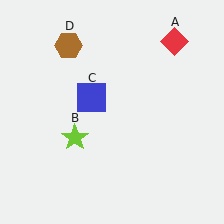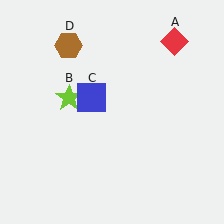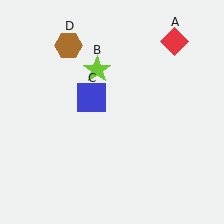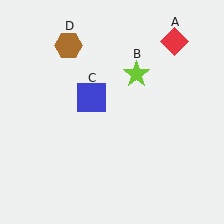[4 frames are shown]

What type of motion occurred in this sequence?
The lime star (object B) rotated clockwise around the center of the scene.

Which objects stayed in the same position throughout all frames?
Red diamond (object A) and blue square (object C) and brown hexagon (object D) remained stationary.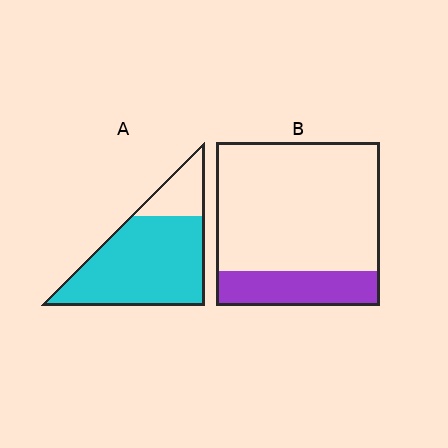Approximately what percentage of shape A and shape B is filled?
A is approximately 80% and B is approximately 20%.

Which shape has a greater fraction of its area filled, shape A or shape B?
Shape A.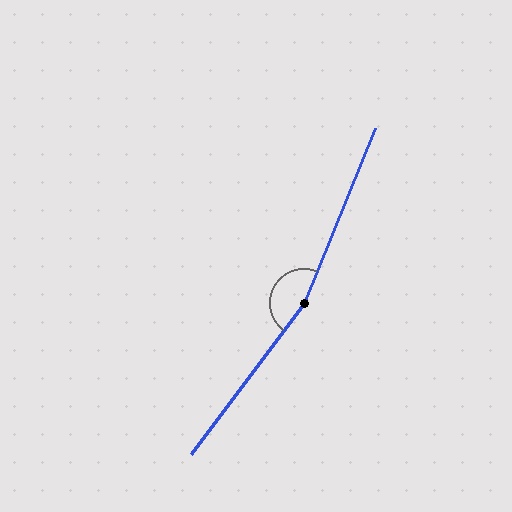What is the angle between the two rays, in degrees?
Approximately 166 degrees.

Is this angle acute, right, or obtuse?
It is obtuse.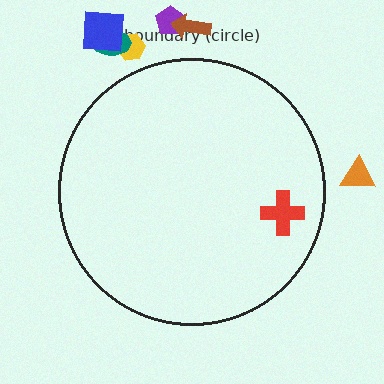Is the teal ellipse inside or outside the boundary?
Outside.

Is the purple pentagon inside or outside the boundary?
Outside.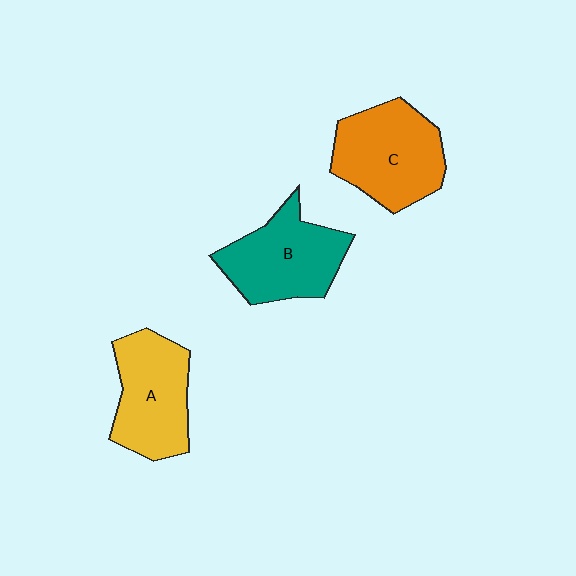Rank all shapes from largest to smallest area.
From largest to smallest: C (orange), B (teal), A (yellow).